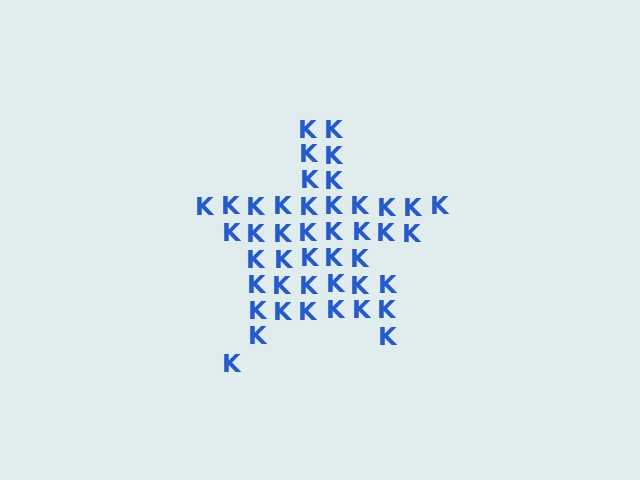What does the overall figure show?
The overall figure shows a star.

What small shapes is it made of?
It is made of small letter K's.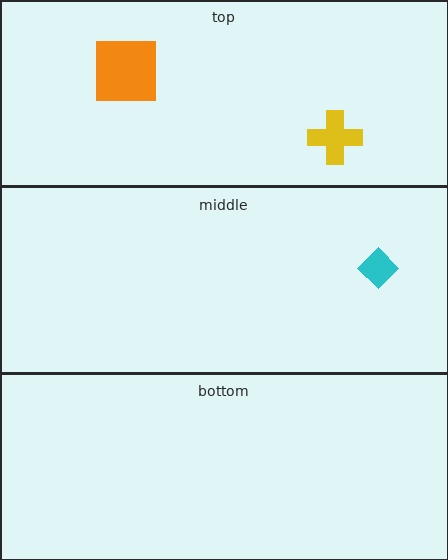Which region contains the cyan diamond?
The middle region.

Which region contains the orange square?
The top region.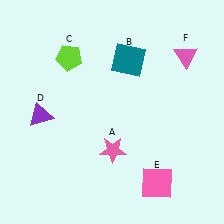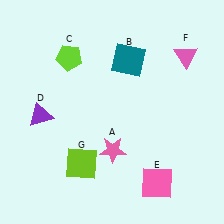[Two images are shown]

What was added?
A lime square (G) was added in Image 2.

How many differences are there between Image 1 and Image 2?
There is 1 difference between the two images.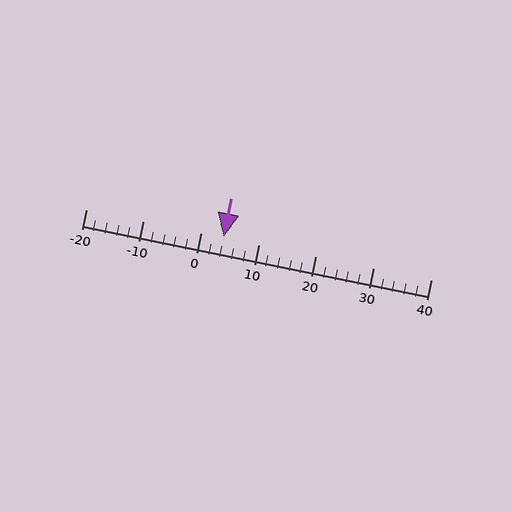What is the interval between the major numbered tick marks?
The major tick marks are spaced 10 units apart.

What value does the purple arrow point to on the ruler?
The purple arrow points to approximately 4.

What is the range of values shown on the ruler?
The ruler shows values from -20 to 40.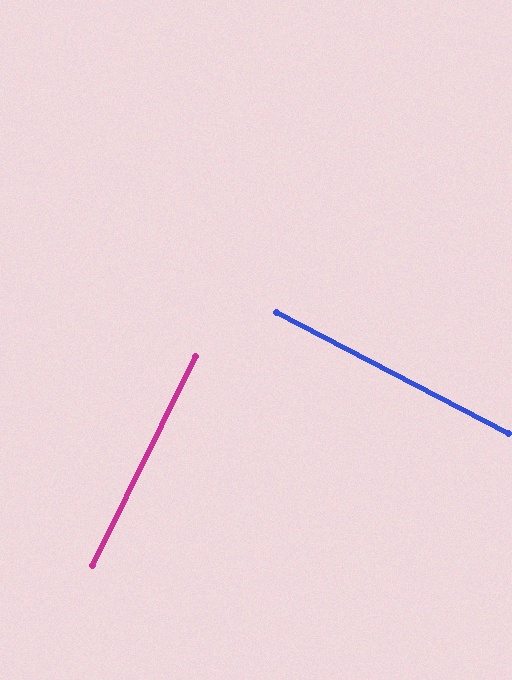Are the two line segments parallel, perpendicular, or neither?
Perpendicular — they meet at approximately 89°.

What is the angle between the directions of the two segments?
Approximately 89 degrees.